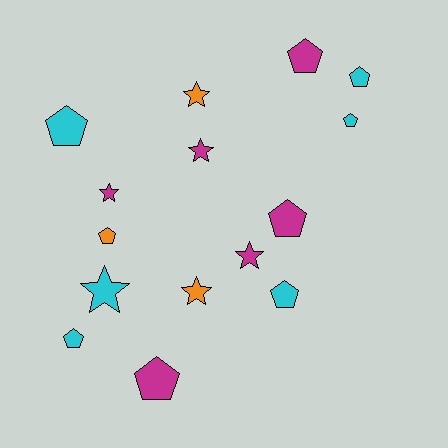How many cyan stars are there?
There is 1 cyan star.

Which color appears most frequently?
Cyan, with 6 objects.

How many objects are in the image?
There are 15 objects.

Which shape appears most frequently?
Pentagon, with 9 objects.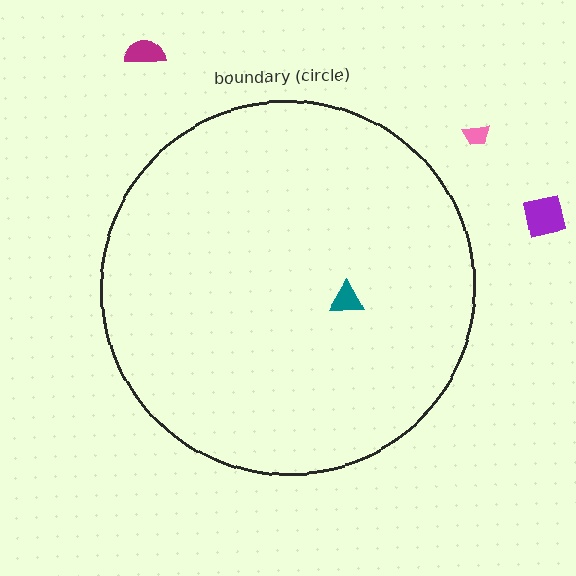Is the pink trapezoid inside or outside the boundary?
Outside.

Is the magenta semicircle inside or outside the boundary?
Outside.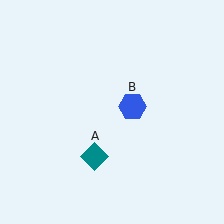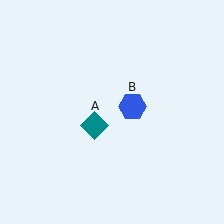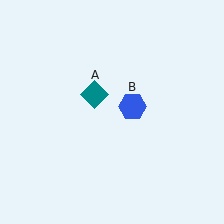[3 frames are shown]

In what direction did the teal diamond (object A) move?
The teal diamond (object A) moved up.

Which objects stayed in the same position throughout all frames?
Blue hexagon (object B) remained stationary.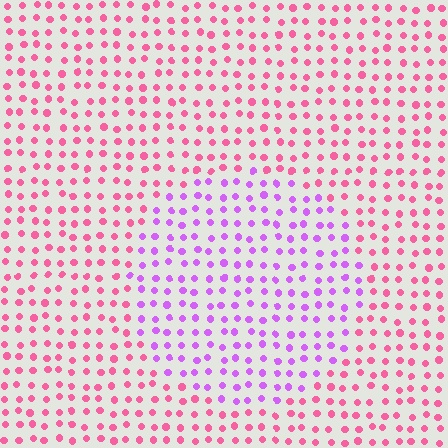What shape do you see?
I see a circle.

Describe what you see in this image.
The image is filled with small pink elements in a uniform arrangement. A circle-shaped region is visible where the elements are tinted to a slightly different hue, forming a subtle color boundary.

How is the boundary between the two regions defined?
The boundary is defined purely by a slight shift in hue (about 48 degrees). Spacing, size, and orientation are identical on both sides.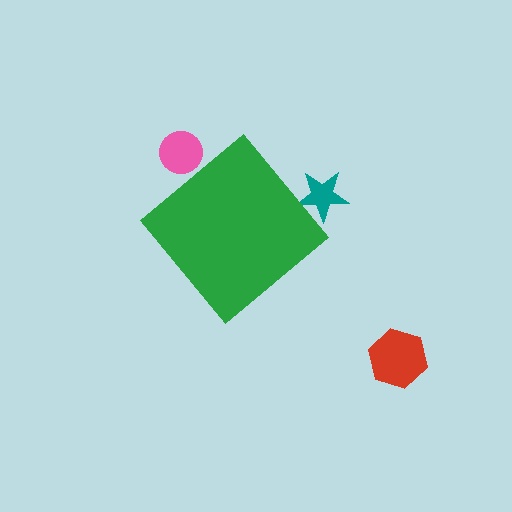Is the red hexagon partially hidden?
No, the red hexagon is fully visible.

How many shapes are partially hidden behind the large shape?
2 shapes are partially hidden.